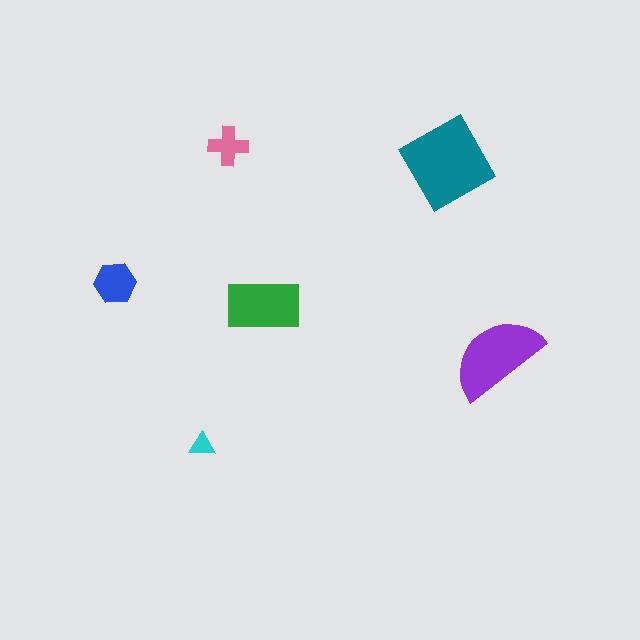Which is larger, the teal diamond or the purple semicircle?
The teal diamond.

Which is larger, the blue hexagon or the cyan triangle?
The blue hexagon.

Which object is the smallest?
The cyan triangle.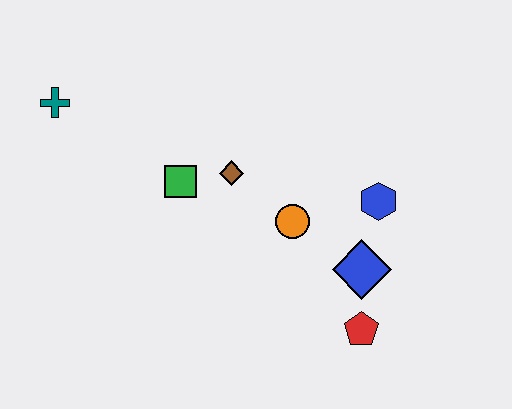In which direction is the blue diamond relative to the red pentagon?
The blue diamond is above the red pentagon.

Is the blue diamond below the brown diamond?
Yes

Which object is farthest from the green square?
The red pentagon is farthest from the green square.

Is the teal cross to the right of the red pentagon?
No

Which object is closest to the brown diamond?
The green square is closest to the brown diamond.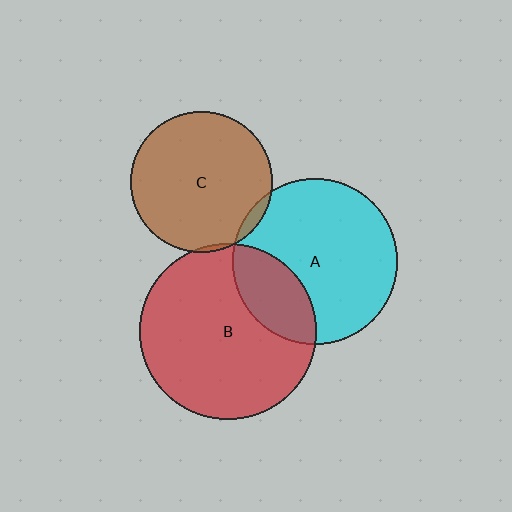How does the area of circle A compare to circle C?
Approximately 1.4 times.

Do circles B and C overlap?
Yes.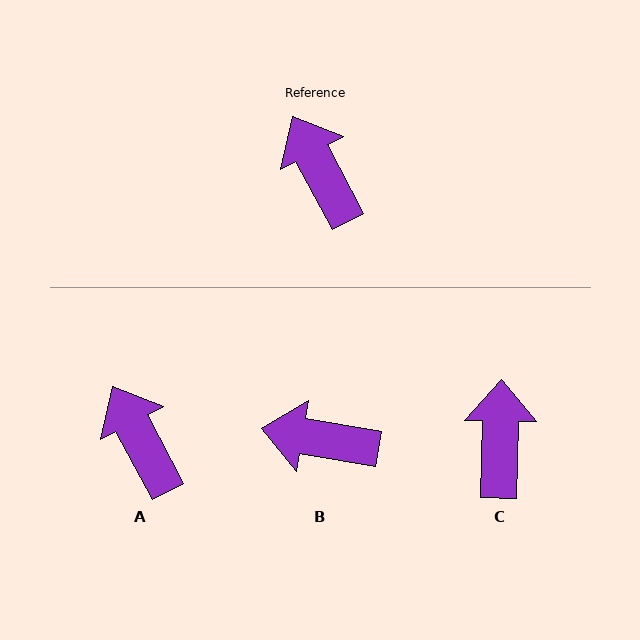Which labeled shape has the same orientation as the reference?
A.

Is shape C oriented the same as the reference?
No, it is off by about 29 degrees.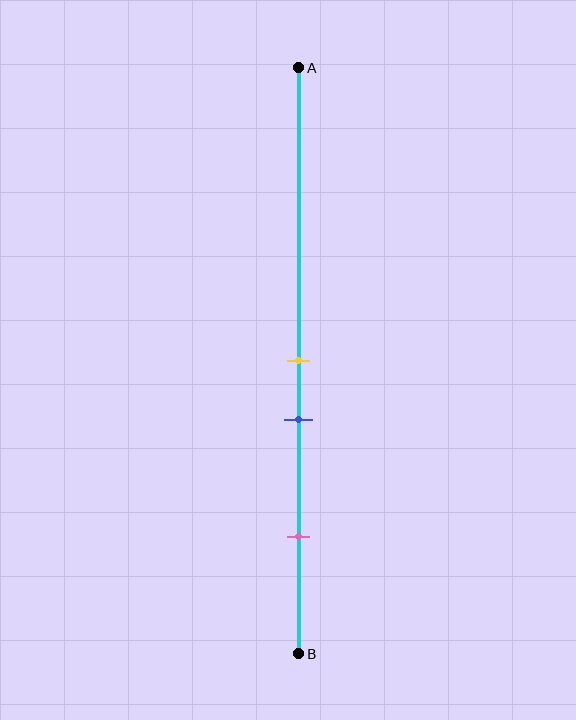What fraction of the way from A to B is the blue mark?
The blue mark is approximately 60% (0.6) of the way from A to B.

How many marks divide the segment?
There are 3 marks dividing the segment.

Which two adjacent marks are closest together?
The yellow and blue marks are the closest adjacent pair.